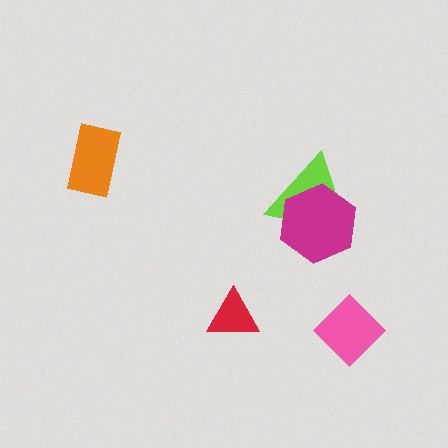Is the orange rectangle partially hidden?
No, no other shape covers it.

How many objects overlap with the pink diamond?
0 objects overlap with the pink diamond.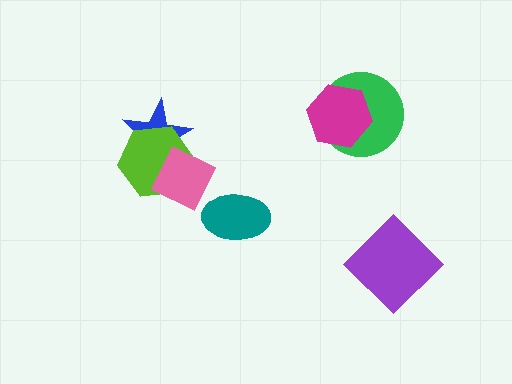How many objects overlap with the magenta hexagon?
1 object overlaps with the magenta hexagon.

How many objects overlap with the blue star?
2 objects overlap with the blue star.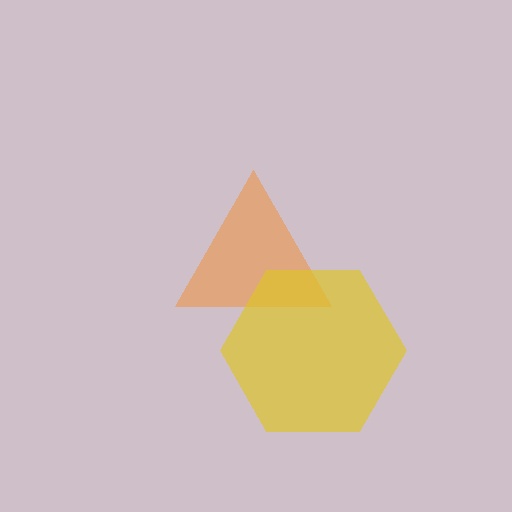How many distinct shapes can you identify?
There are 2 distinct shapes: an orange triangle, a yellow hexagon.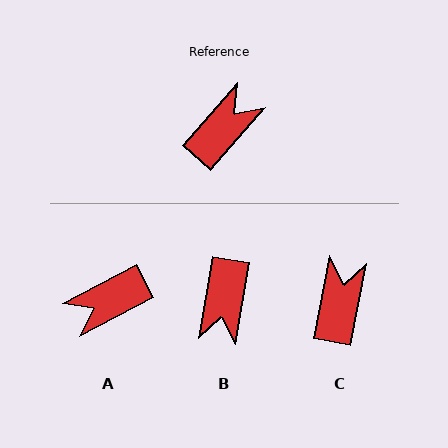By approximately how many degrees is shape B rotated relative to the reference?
Approximately 148 degrees clockwise.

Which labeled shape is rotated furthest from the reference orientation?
A, about 158 degrees away.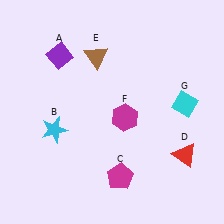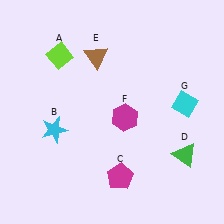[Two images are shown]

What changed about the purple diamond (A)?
In Image 1, A is purple. In Image 2, it changed to lime.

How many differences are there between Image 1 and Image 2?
There are 2 differences between the two images.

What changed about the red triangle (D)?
In Image 1, D is red. In Image 2, it changed to green.